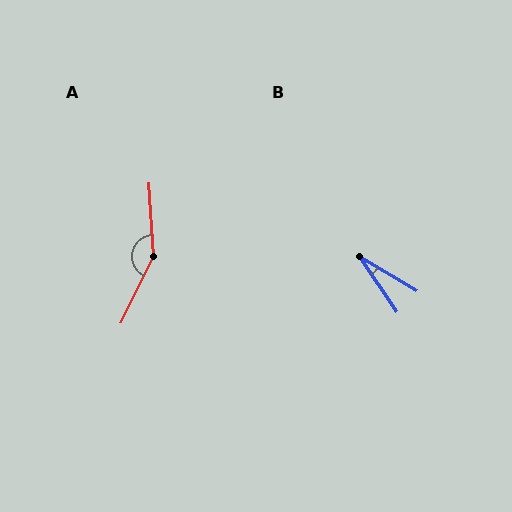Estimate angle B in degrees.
Approximately 25 degrees.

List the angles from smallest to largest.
B (25°), A (151°).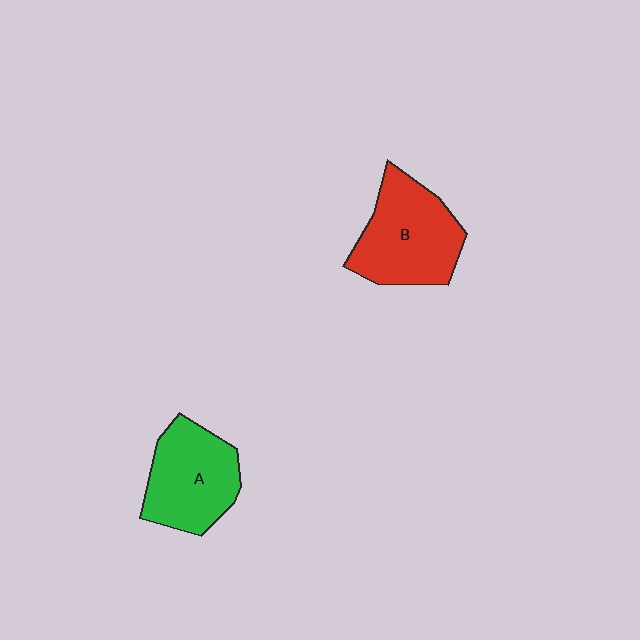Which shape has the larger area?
Shape B (red).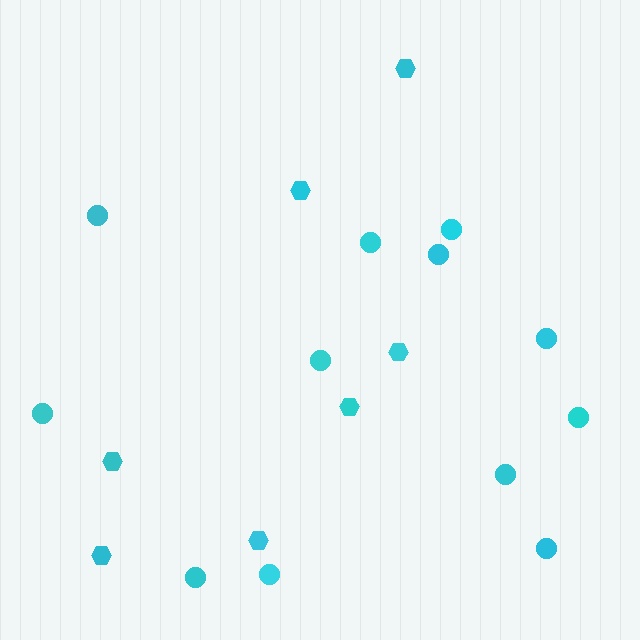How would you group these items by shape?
There are 2 groups: one group of hexagons (7) and one group of circles (12).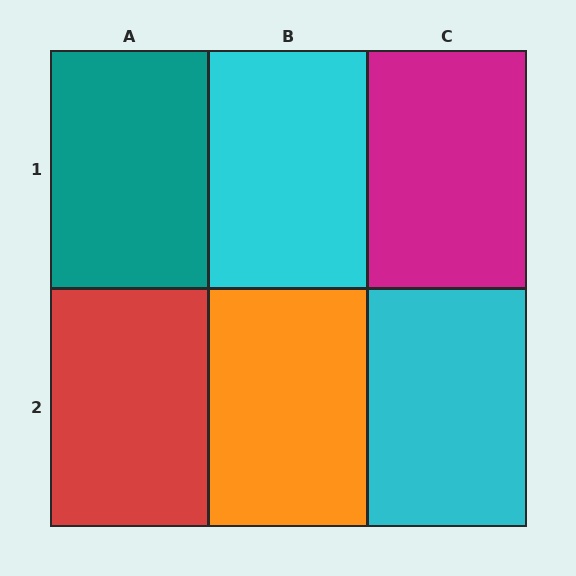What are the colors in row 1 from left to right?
Teal, cyan, magenta.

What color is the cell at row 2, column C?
Cyan.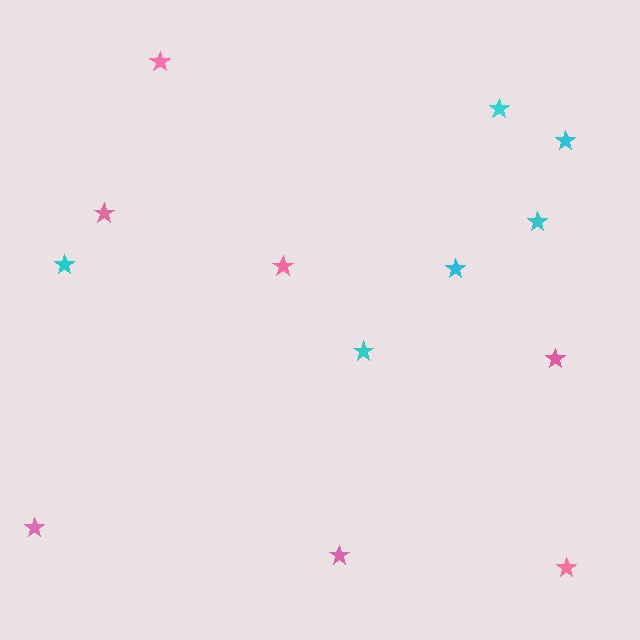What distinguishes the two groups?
There are 2 groups: one group of cyan stars (6) and one group of pink stars (7).